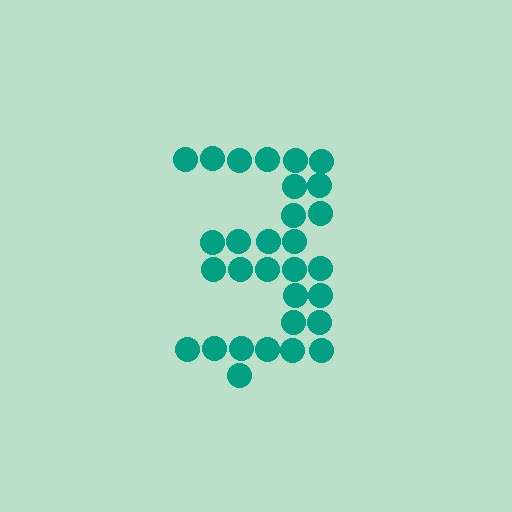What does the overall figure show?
The overall figure shows the digit 3.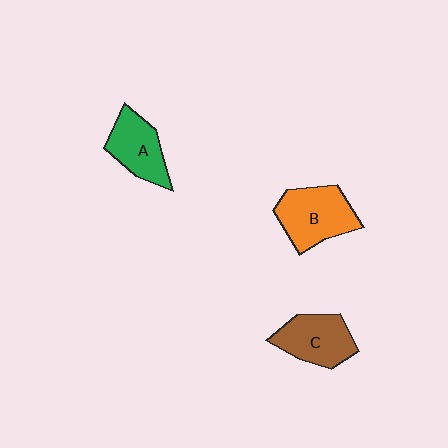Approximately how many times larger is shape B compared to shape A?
Approximately 1.3 times.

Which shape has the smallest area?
Shape A (green).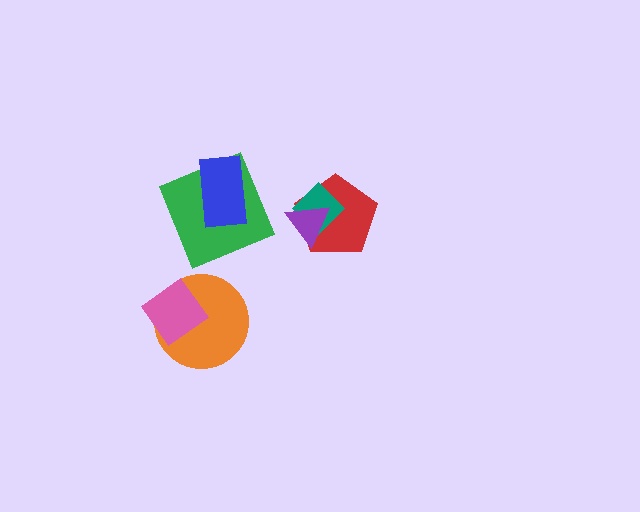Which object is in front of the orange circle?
The pink diamond is in front of the orange circle.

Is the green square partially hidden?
Yes, it is partially covered by another shape.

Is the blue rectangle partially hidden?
No, no other shape covers it.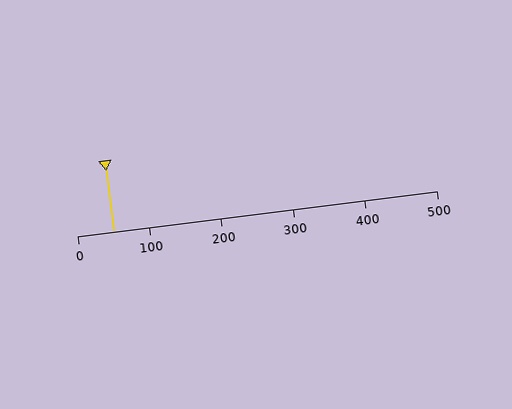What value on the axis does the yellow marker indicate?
The marker indicates approximately 50.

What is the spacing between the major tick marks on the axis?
The major ticks are spaced 100 apart.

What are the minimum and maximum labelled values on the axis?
The axis runs from 0 to 500.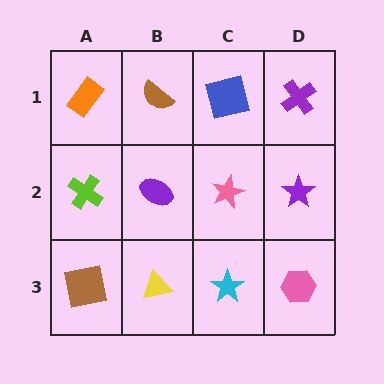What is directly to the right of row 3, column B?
A cyan star.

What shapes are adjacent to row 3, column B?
A purple ellipse (row 2, column B), a brown square (row 3, column A), a cyan star (row 3, column C).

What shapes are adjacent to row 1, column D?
A purple star (row 2, column D), a blue square (row 1, column C).